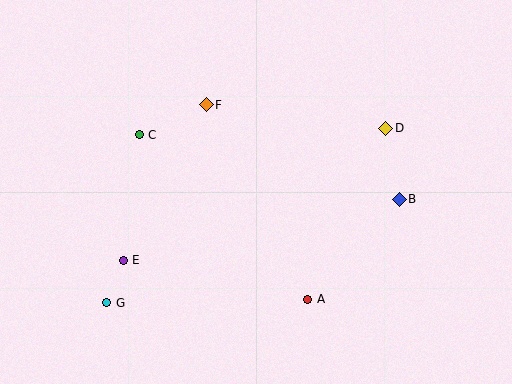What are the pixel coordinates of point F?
Point F is at (206, 105).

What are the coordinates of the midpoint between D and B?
The midpoint between D and B is at (392, 164).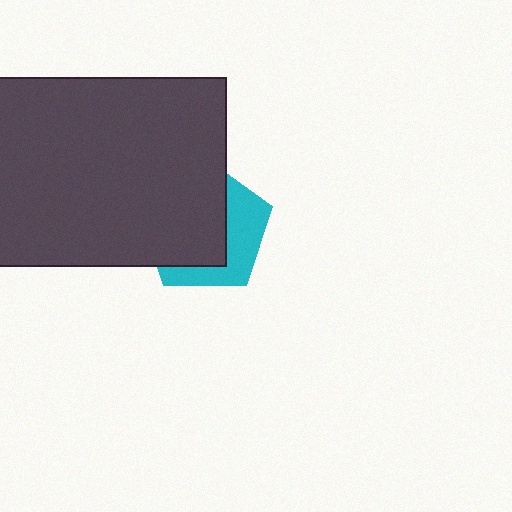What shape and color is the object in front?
The object in front is a dark gray rectangle.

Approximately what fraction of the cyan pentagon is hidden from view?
Roughly 62% of the cyan pentagon is hidden behind the dark gray rectangle.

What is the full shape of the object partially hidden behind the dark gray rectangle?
The partially hidden object is a cyan pentagon.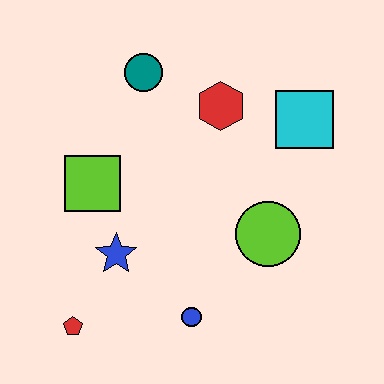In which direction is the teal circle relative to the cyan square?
The teal circle is to the left of the cyan square.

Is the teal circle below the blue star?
No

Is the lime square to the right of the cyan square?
No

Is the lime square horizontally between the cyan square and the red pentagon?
Yes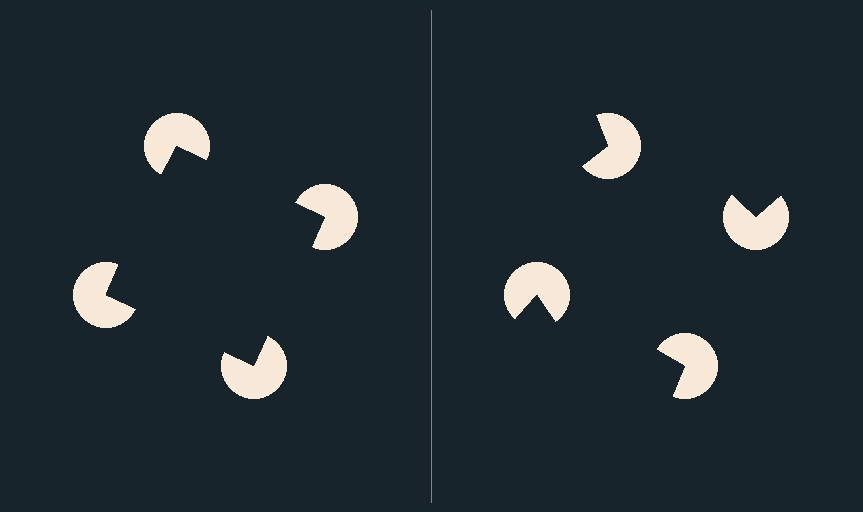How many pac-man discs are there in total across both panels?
8 — 4 on each side.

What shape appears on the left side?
An illusory square.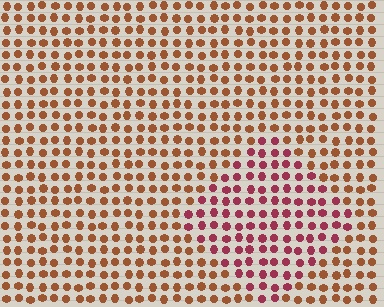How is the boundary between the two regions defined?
The boundary is defined purely by a slight shift in hue (about 38 degrees). Spacing, size, and orientation are identical on both sides.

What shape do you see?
I see a diamond.